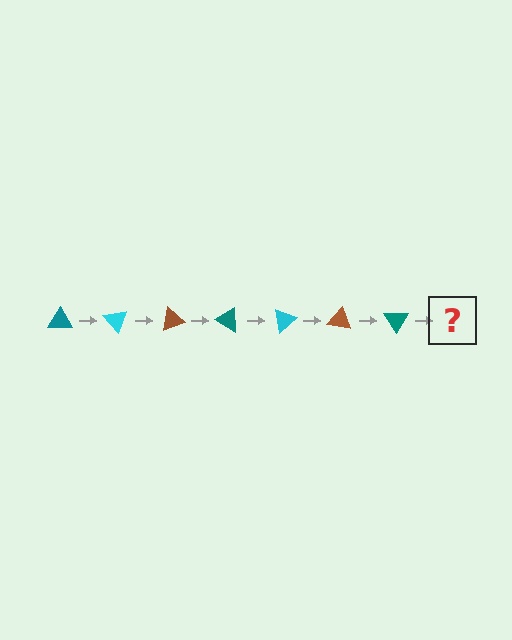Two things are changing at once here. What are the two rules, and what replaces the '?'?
The two rules are that it rotates 50 degrees each step and the color cycles through teal, cyan, and brown. The '?' should be a cyan triangle, rotated 350 degrees from the start.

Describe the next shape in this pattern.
It should be a cyan triangle, rotated 350 degrees from the start.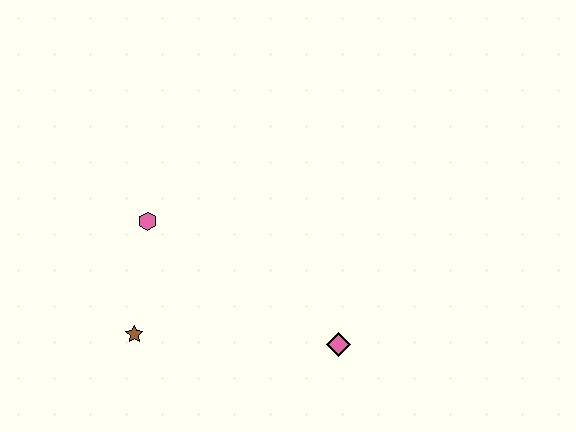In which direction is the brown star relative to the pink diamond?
The brown star is to the left of the pink diamond.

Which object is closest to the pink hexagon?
The brown star is closest to the pink hexagon.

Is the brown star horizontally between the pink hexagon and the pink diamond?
No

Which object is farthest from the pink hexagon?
The pink diamond is farthest from the pink hexagon.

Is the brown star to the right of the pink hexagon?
No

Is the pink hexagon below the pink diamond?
No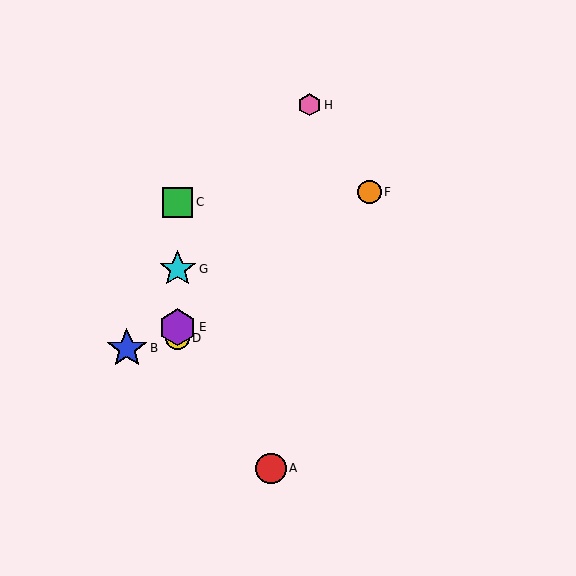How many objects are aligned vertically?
4 objects (C, D, E, G) are aligned vertically.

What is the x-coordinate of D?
Object D is at x≈178.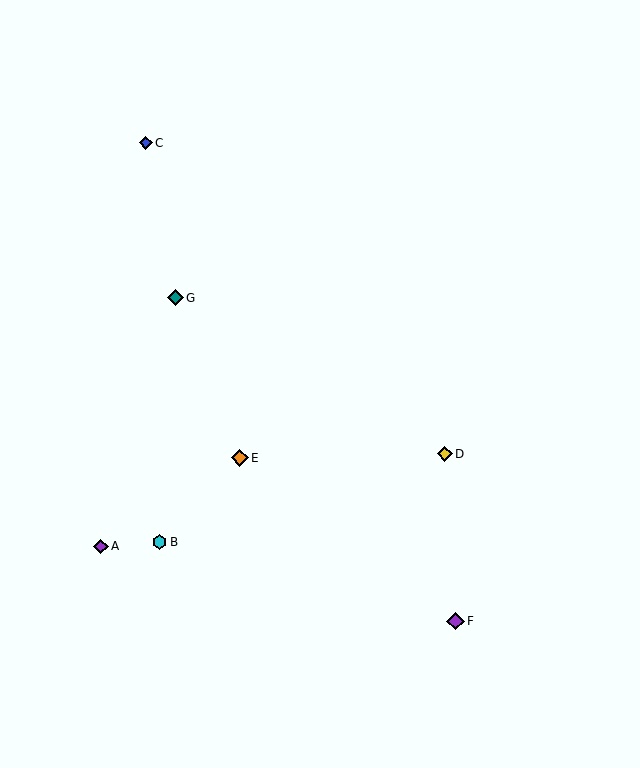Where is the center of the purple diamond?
The center of the purple diamond is at (455, 621).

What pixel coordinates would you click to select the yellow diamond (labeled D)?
Click at (445, 454) to select the yellow diamond D.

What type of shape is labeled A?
Shape A is a purple diamond.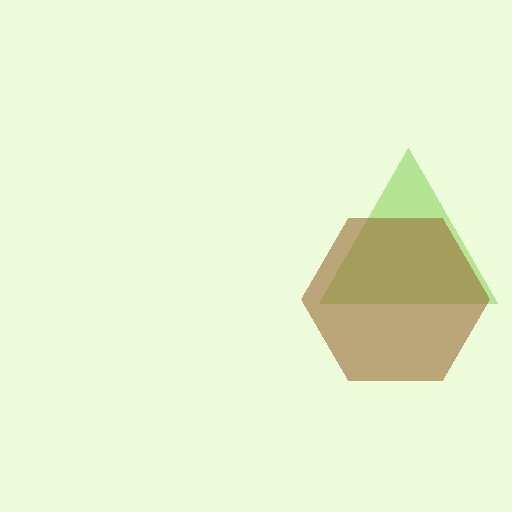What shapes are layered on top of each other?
The layered shapes are: a lime triangle, a brown hexagon.